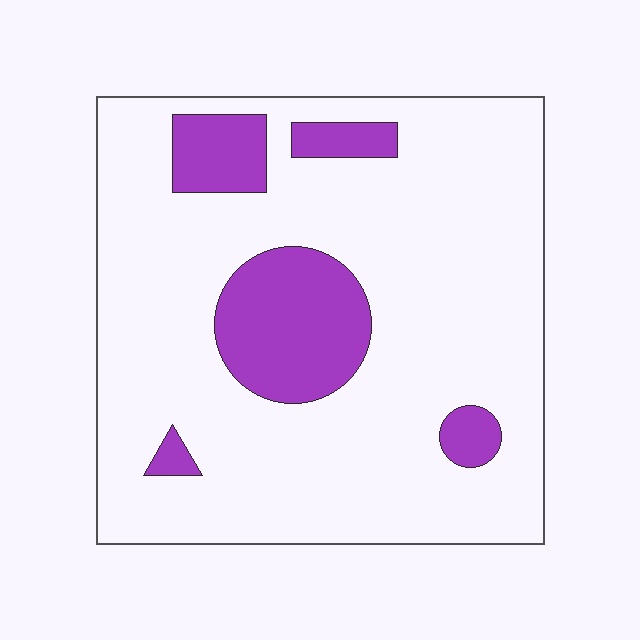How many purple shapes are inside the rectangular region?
5.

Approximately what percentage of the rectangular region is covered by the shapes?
Approximately 20%.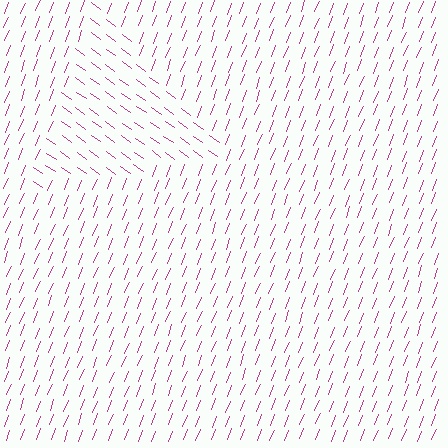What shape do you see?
I see a triangle.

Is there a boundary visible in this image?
Yes, there is a texture boundary formed by a change in line orientation.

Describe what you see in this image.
The image is filled with small magenta line segments. A triangle region in the image has lines oriented differently from the surrounding lines, creating a visible texture boundary.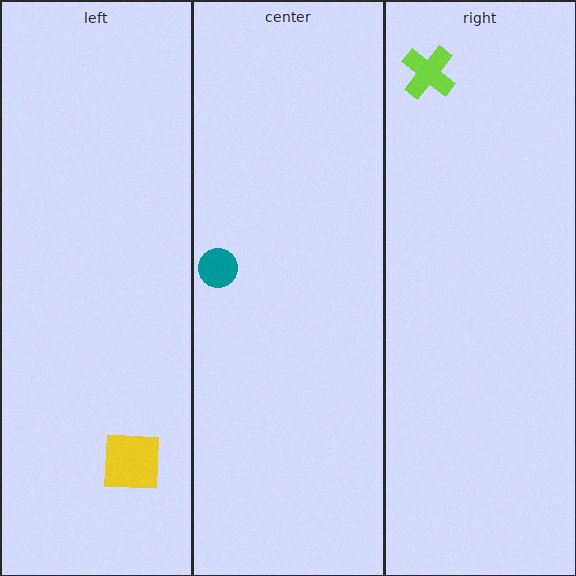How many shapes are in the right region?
1.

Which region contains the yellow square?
The left region.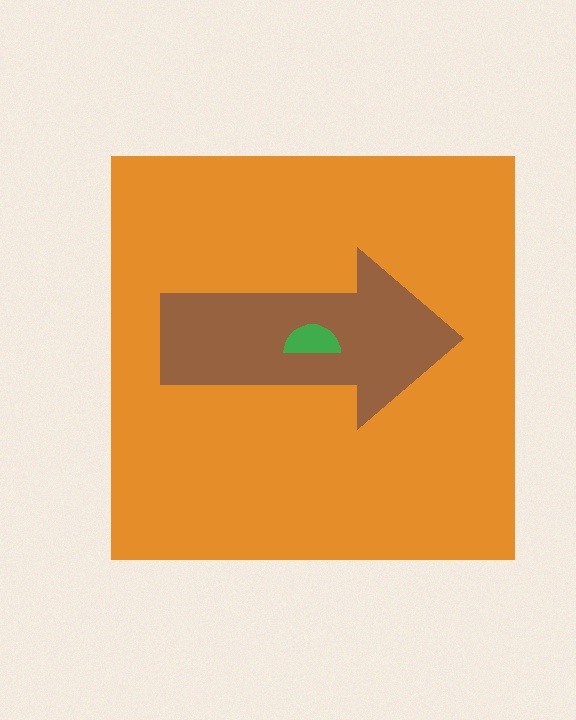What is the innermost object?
The green semicircle.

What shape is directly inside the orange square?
The brown arrow.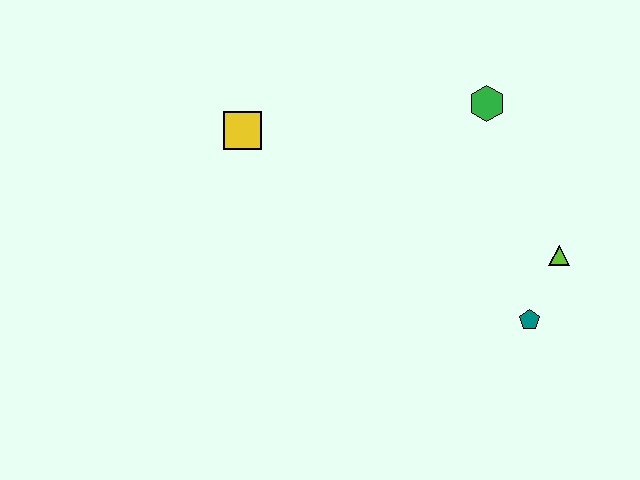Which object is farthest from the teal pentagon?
The yellow square is farthest from the teal pentagon.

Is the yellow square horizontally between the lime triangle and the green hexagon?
No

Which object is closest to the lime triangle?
The teal pentagon is closest to the lime triangle.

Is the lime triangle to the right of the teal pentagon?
Yes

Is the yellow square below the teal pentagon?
No